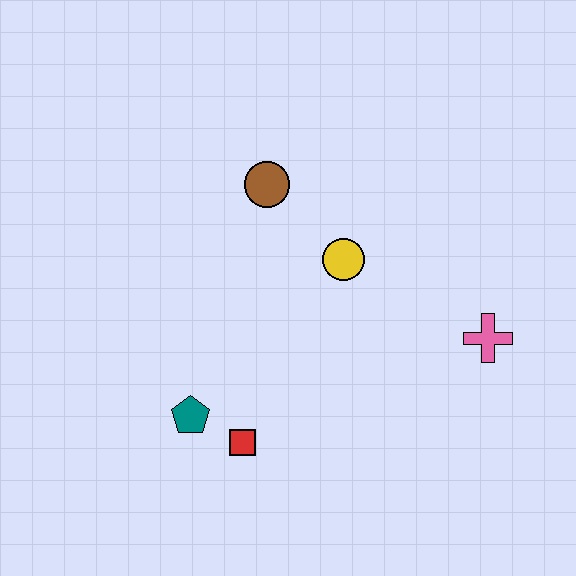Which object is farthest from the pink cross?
The teal pentagon is farthest from the pink cross.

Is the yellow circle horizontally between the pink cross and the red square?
Yes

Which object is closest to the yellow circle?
The brown circle is closest to the yellow circle.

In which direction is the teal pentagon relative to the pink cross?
The teal pentagon is to the left of the pink cross.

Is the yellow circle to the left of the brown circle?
No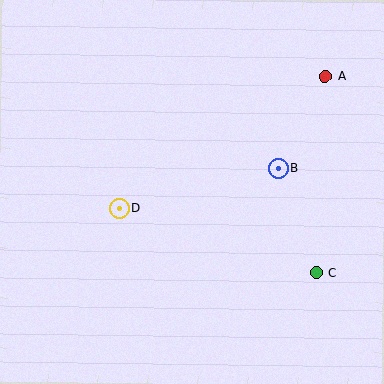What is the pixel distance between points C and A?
The distance between C and A is 197 pixels.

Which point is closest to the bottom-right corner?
Point C is closest to the bottom-right corner.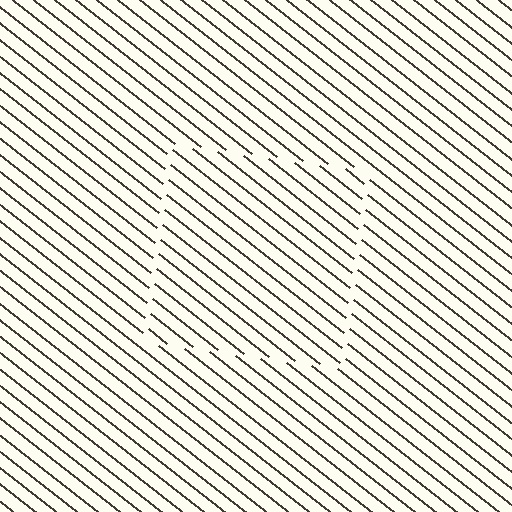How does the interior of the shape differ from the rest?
The interior of the shape contains the same grating, shifted by half a period — the contour is defined by the phase discontinuity where line-ends from the inner and outer gratings abut.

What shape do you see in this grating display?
An illusory square. The interior of the shape contains the same grating, shifted by half a period — the contour is defined by the phase discontinuity where line-ends from the inner and outer gratings abut.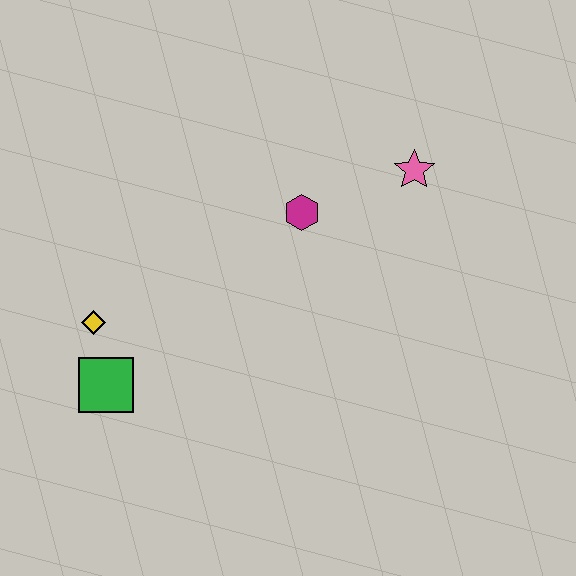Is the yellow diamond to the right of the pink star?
No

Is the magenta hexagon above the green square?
Yes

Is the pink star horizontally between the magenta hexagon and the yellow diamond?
No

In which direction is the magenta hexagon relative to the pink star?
The magenta hexagon is to the left of the pink star.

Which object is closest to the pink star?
The magenta hexagon is closest to the pink star.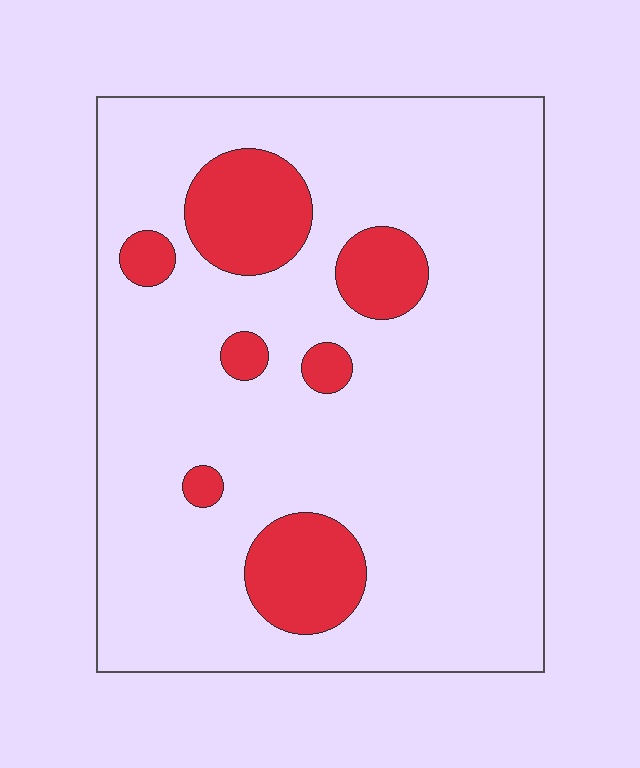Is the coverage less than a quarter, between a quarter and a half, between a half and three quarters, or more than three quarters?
Less than a quarter.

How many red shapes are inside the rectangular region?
7.